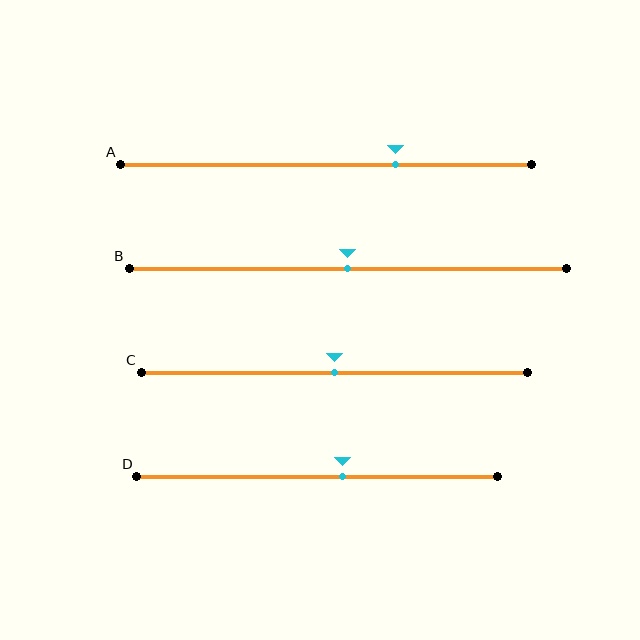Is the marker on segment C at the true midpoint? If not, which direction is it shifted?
Yes, the marker on segment C is at the true midpoint.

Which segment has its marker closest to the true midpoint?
Segment B has its marker closest to the true midpoint.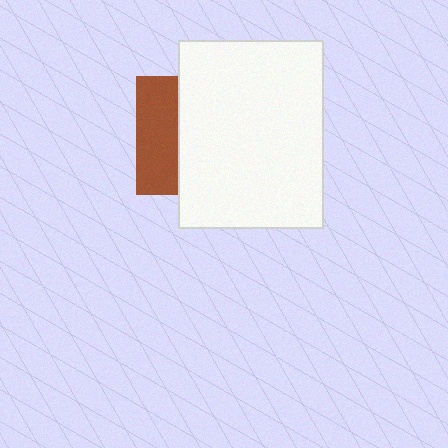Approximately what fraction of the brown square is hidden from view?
Roughly 65% of the brown square is hidden behind the white rectangle.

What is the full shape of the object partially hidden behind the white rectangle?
The partially hidden object is a brown square.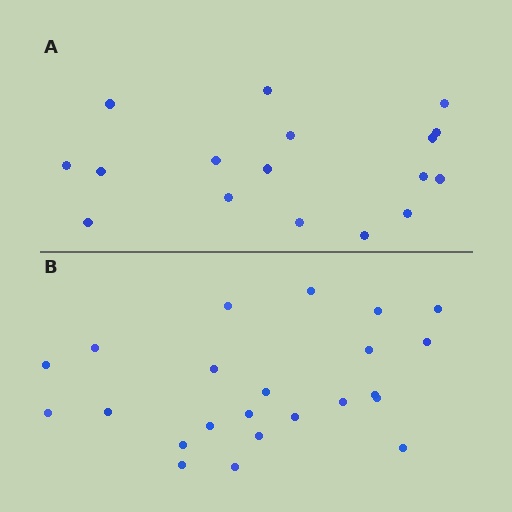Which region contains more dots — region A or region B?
Region B (the bottom region) has more dots.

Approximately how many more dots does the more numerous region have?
Region B has about 6 more dots than region A.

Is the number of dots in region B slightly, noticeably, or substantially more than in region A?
Region B has noticeably more, but not dramatically so. The ratio is roughly 1.4 to 1.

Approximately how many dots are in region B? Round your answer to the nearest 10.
About 20 dots. (The exact count is 23, which rounds to 20.)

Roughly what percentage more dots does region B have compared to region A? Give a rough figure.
About 35% more.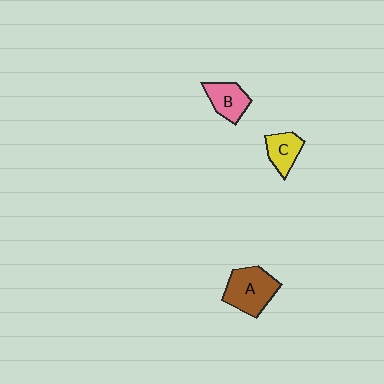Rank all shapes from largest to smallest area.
From largest to smallest: A (brown), B (pink), C (yellow).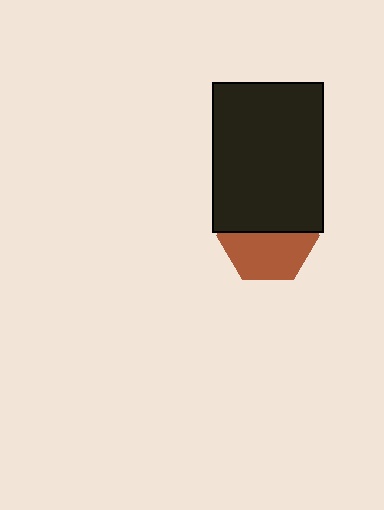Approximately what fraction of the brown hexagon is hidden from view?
Roughly 48% of the brown hexagon is hidden behind the black rectangle.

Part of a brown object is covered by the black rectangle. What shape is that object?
It is a hexagon.